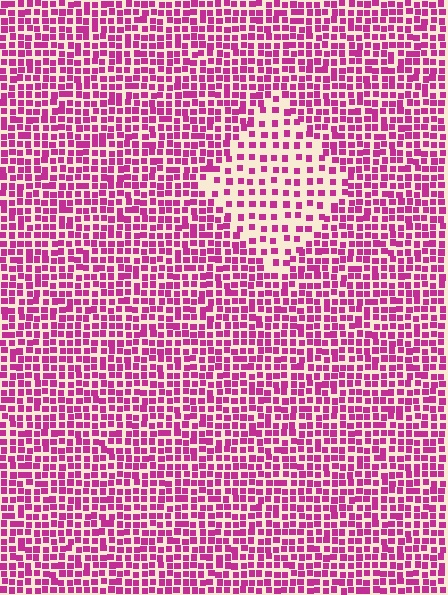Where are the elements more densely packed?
The elements are more densely packed outside the diamond boundary.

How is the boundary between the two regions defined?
The boundary is defined by a change in element density (approximately 2.0x ratio). All elements are the same color, size, and shape.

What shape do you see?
I see a diamond.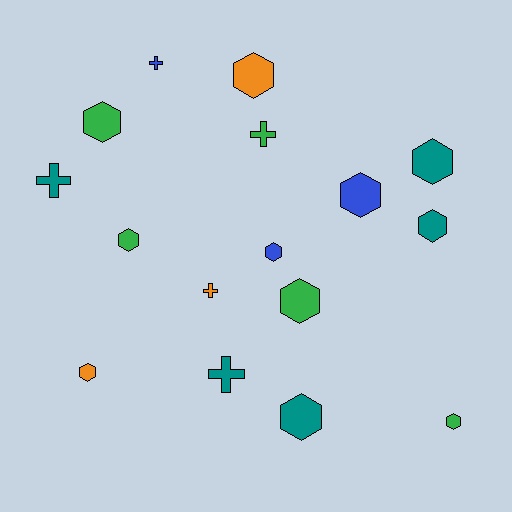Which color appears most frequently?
Teal, with 5 objects.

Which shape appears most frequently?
Hexagon, with 11 objects.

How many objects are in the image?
There are 16 objects.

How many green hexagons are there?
There are 4 green hexagons.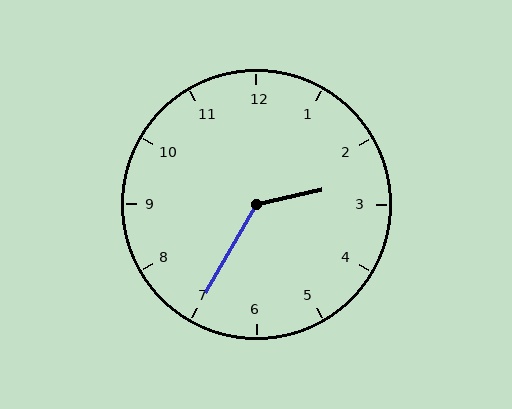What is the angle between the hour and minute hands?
Approximately 132 degrees.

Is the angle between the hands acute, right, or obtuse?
It is obtuse.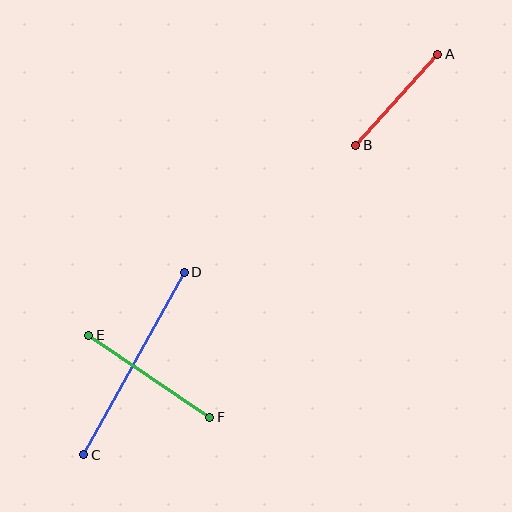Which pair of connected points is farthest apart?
Points C and D are farthest apart.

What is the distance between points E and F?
The distance is approximately 146 pixels.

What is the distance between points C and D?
The distance is approximately 208 pixels.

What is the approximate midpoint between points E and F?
The midpoint is at approximately (149, 376) pixels.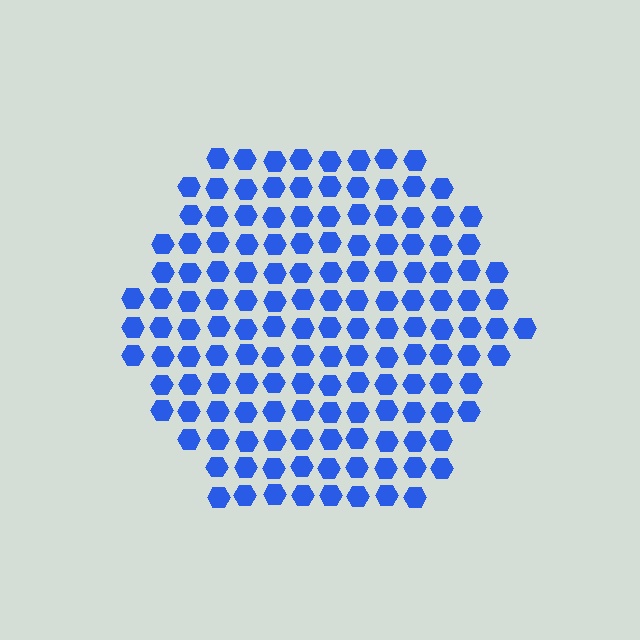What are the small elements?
The small elements are hexagons.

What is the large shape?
The large shape is a hexagon.